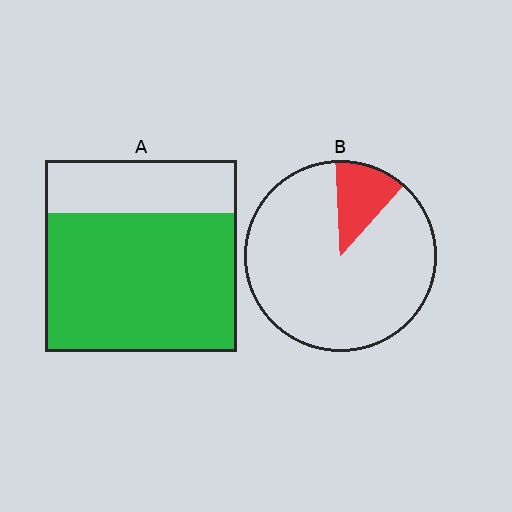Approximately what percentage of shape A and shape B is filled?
A is approximately 70% and B is approximately 15%.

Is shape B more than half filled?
No.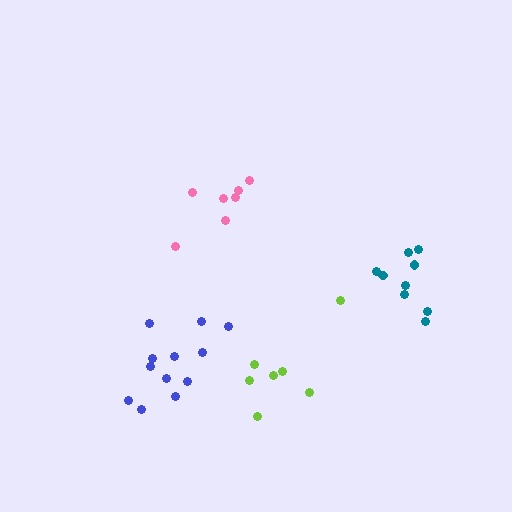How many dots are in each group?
Group 1: 7 dots, Group 2: 12 dots, Group 3: 9 dots, Group 4: 7 dots (35 total).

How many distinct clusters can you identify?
There are 4 distinct clusters.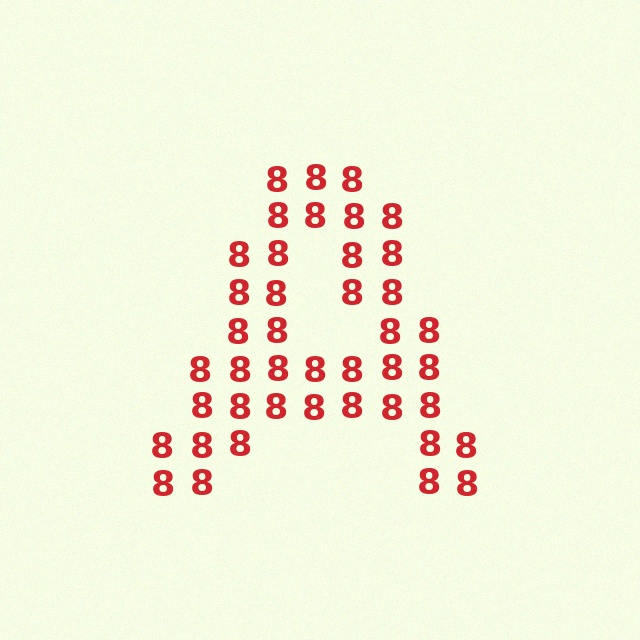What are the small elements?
The small elements are digit 8's.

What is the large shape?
The large shape is the letter A.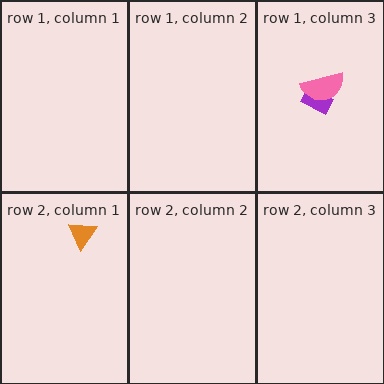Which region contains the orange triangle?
The row 2, column 1 region.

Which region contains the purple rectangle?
The row 1, column 3 region.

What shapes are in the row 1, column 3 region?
The purple rectangle, the pink semicircle.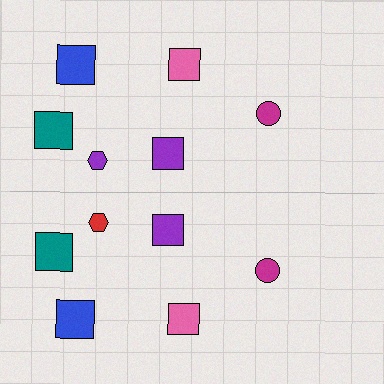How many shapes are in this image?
There are 12 shapes in this image.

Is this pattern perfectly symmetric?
No, the pattern is not perfectly symmetric. The red hexagon on the bottom side breaks the symmetry — its mirror counterpart is purple.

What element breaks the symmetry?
The red hexagon on the bottom side breaks the symmetry — its mirror counterpart is purple.